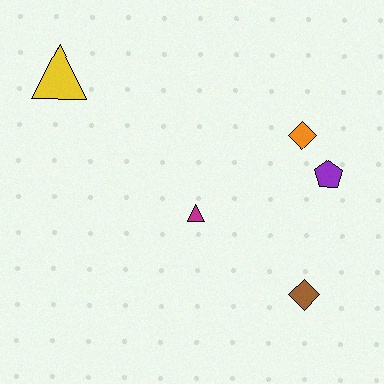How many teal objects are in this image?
There are no teal objects.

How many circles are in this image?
There are no circles.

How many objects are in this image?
There are 5 objects.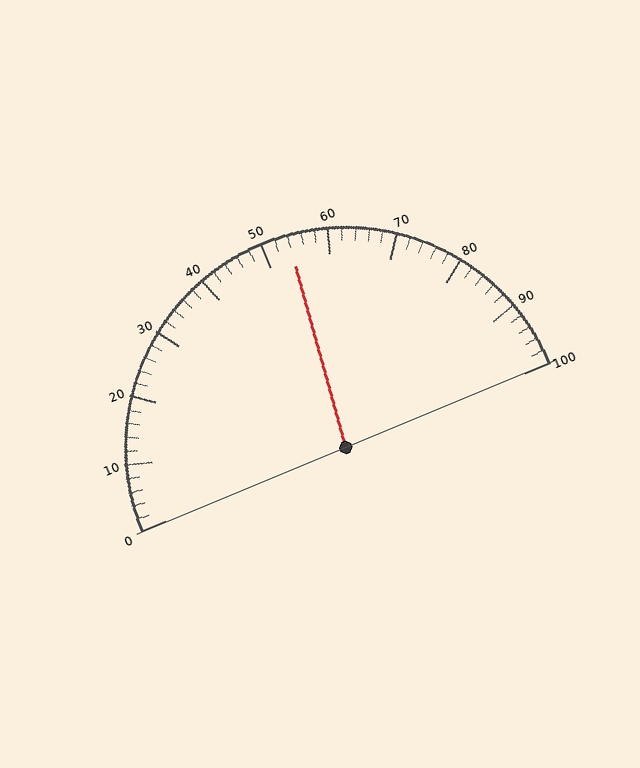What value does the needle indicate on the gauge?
The needle indicates approximately 54.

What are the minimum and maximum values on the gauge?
The gauge ranges from 0 to 100.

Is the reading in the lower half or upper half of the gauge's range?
The reading is in the upper half of the range (0 to 100).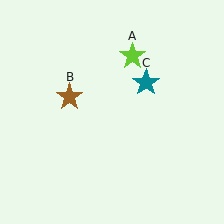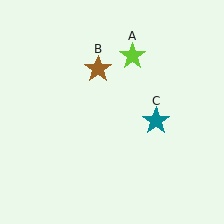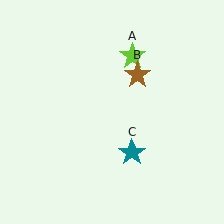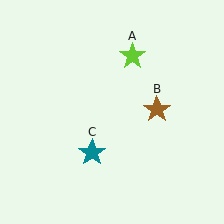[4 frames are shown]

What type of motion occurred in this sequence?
The brown star (object B), teal star (object C) rotated clockwise around the center of the scene.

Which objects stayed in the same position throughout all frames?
Lime star (object A) remained stationary.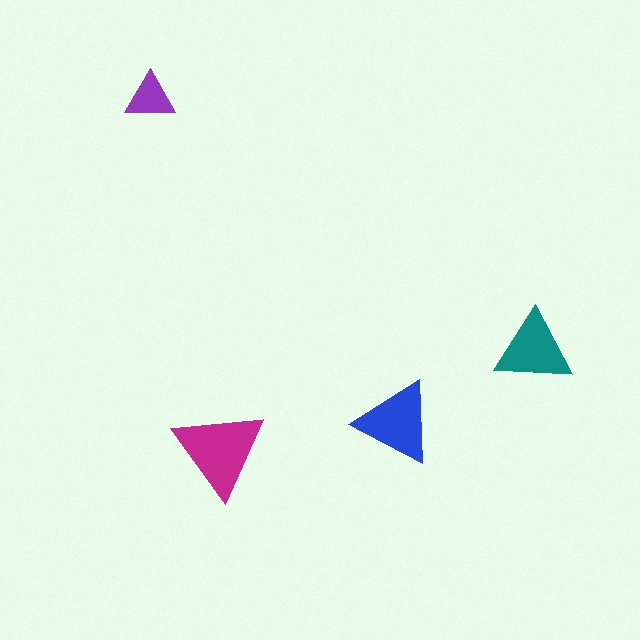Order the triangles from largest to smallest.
the magenta one, the blue one, the teal one, the purple one.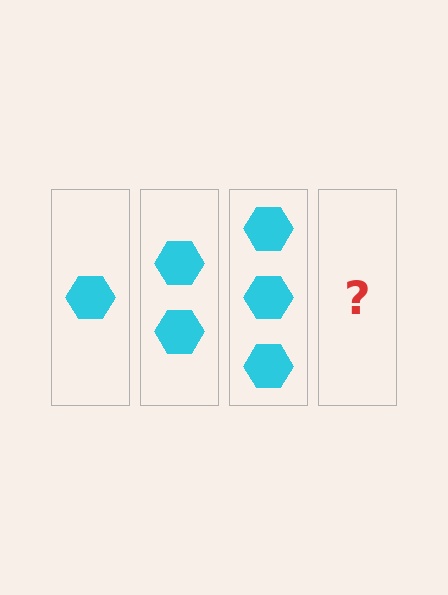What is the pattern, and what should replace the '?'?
The pattern is that each step adds one more hexagon. The '?' should be 4 hexagons.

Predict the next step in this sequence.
The next step is 4 hexagons.